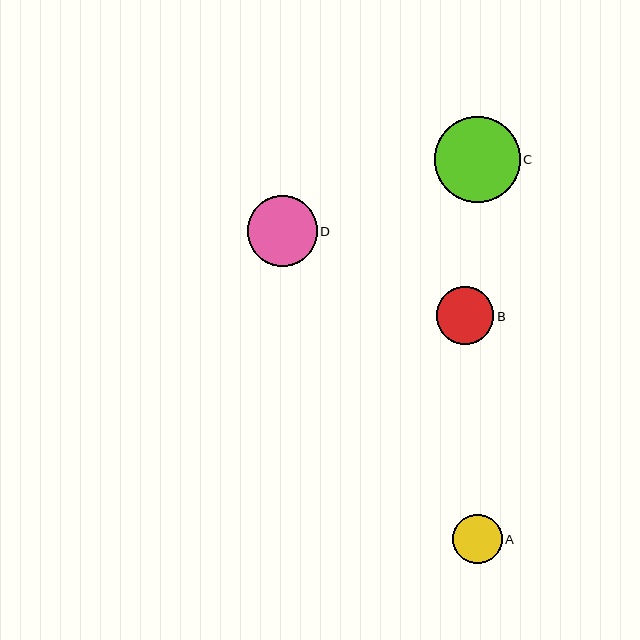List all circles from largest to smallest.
From largest to smallest: C, D, B, A.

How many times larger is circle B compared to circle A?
Circle B is approximately 1.2 times the size of circle A.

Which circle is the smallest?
Circle A is the smallest with a size of approximately 49 pixels.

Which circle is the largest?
Circle C is the largest with a size of approximately 86 pixels.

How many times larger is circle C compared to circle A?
Circle C is approximately 1.7 times the size of circle A.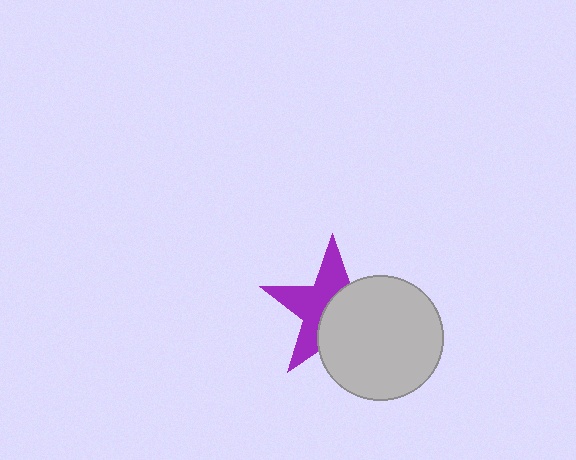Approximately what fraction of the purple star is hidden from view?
Roughly 51% of the purple star is hidden behind the light gray circle.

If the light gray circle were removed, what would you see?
You would see the complete purple star.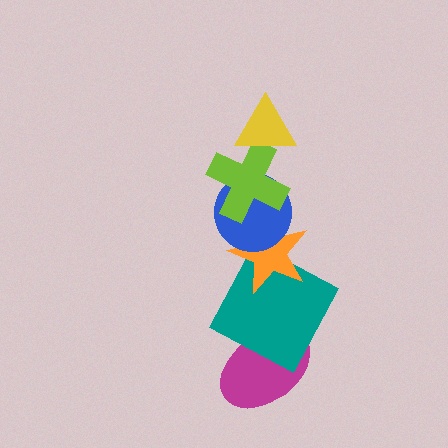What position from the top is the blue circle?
The blue circle is 3rd from the top.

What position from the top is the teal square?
The teal square is 5th from the top.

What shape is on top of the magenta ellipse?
The teal square is on top of the magenta ellipse.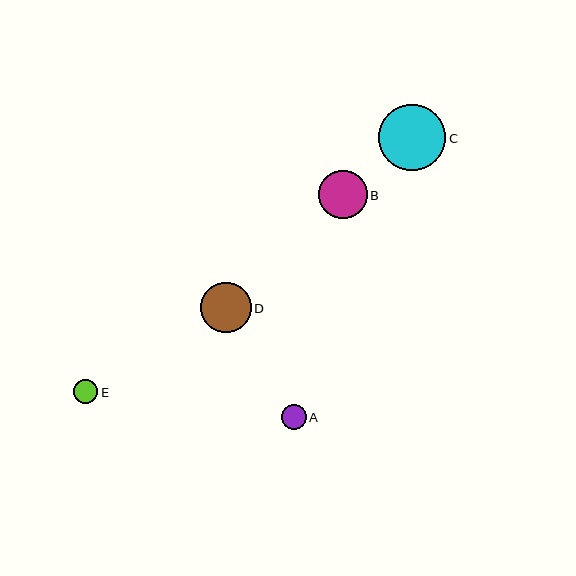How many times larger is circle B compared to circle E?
Circle B is approximately 2.0 times the size of circle E.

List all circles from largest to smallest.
From largest to smallest: C, D, B, A, E.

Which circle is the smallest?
Circle E is the smallest with a size of approximately 25 pixels.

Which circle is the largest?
Circle C is the largest with a size of approximately 67 pixels.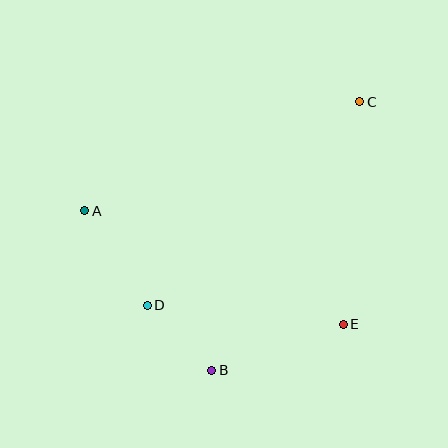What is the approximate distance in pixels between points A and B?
The distance between A and B is approximately 204 pixels.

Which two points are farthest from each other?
Points B and C are farthest from each other.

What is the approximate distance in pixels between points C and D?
The distance between C and D is approximately 294 pixels.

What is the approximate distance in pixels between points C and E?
The distance between C and E is approximately 223 pixels.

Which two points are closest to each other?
Points B and D are closest to each other.